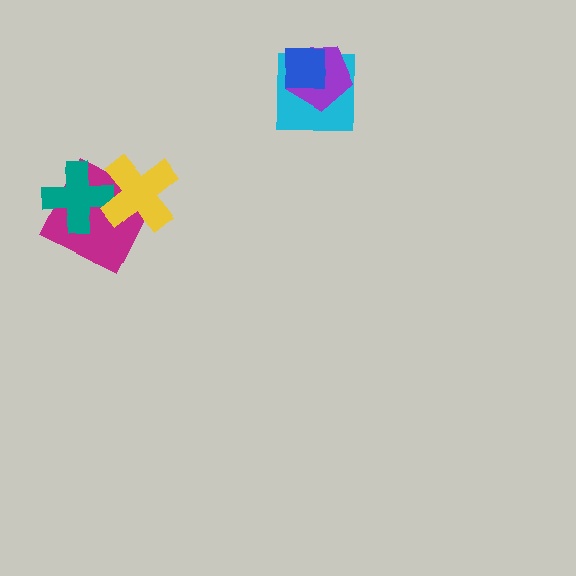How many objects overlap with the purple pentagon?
2 objects overlap with the purple pentagon.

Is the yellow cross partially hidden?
No, no other shape covers it.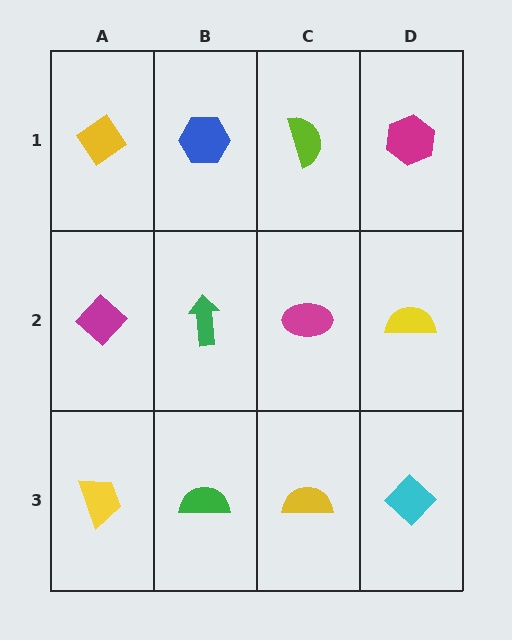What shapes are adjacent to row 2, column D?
A magenta hexagon (row 1, column D), a cyan diamond (row 3, column D), a magenta ellipse (row 2, column C).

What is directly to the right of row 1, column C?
A magenta hexagon.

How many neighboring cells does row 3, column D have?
2.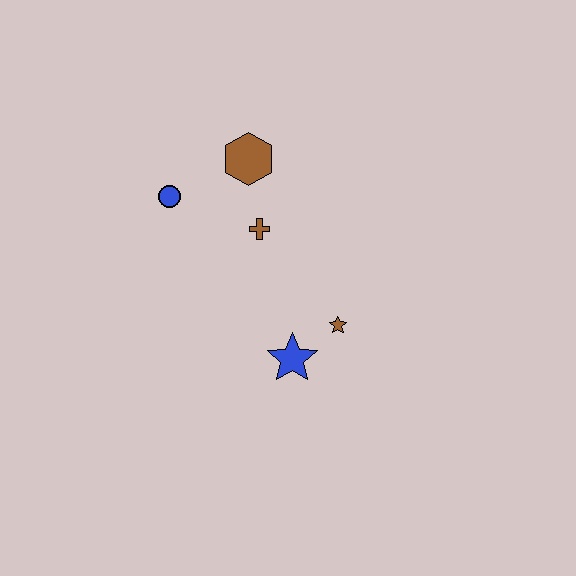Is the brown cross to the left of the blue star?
Yes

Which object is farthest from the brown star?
The blue circle is farthest from the brown star.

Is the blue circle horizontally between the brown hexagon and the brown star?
No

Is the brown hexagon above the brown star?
Yes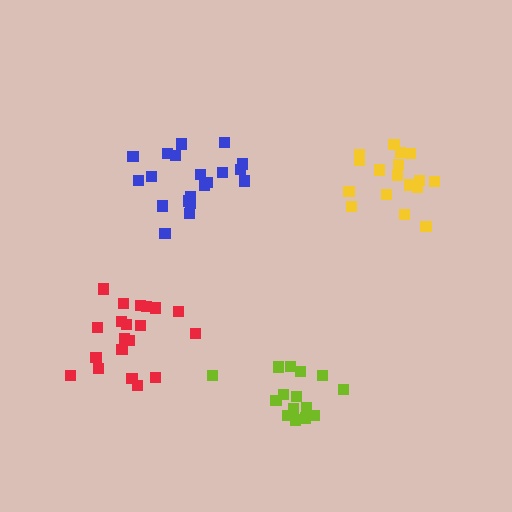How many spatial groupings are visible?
There are 4 spatial groupings.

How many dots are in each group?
Group 1: 20 dots, Group 2: 20 dots, Group 3: 15 dots, Group 4: 17 dots (72 total).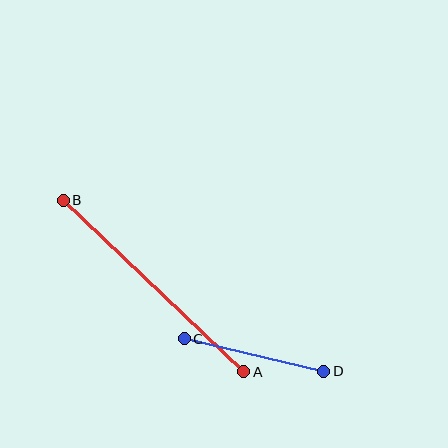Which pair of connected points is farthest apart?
Points A and B are farthest apart.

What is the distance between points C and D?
The distance is approximately 143 pixels.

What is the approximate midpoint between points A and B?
The midpoint is at approximately (153, 286) pixels.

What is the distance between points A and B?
The distance is approximately 249 pixels.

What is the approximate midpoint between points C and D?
The midpoint is at approximately (254, 355) pixels.